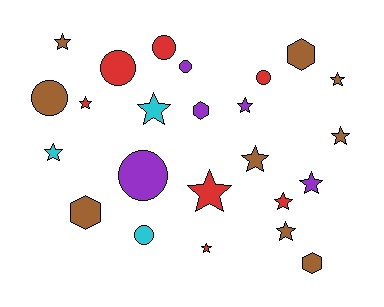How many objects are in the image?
There are 24 objects.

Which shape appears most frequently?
Star, with 13 objects.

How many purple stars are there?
There are 2 purple stars.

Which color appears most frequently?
Brown, with 9 objects.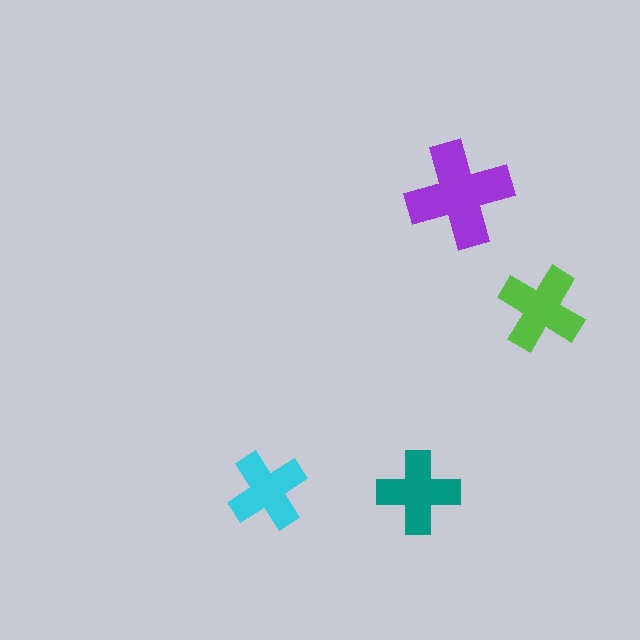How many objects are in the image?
There are 4 objects in the image.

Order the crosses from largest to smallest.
the purple one, the lime one, the teal one, the cyan one.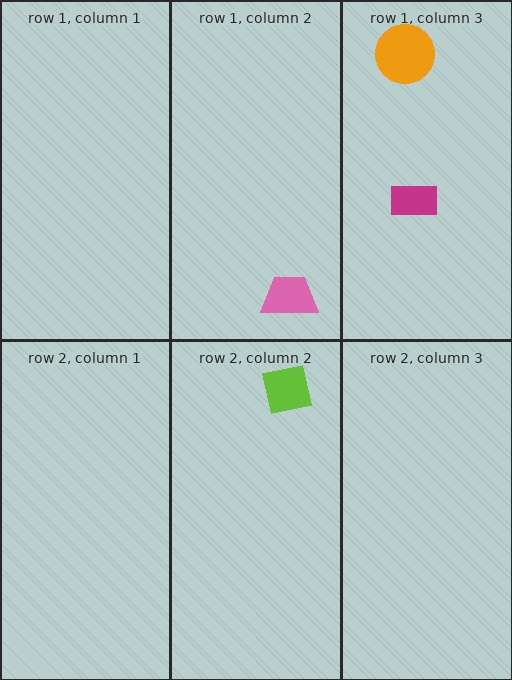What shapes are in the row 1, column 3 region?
The orange circle, the magenta rectangle.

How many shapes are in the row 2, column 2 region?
1.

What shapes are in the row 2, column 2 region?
The lime square.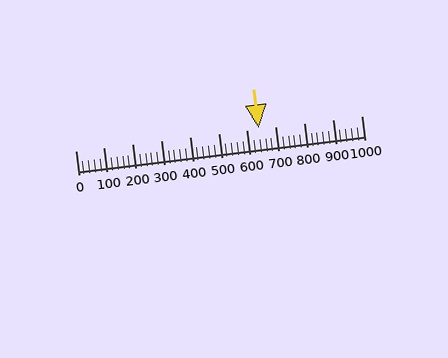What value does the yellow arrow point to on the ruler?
The yellow arrow points to approximately 640.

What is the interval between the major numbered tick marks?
The major tick marks are spaced 100 units apart.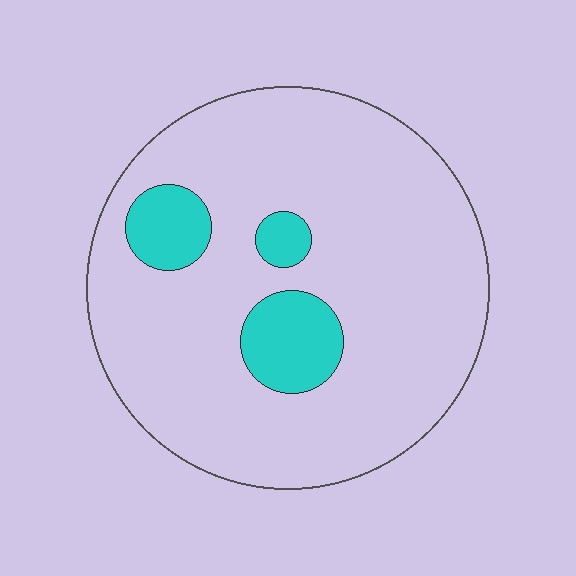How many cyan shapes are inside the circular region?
3.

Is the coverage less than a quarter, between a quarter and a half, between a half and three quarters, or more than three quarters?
Less than a quarter.